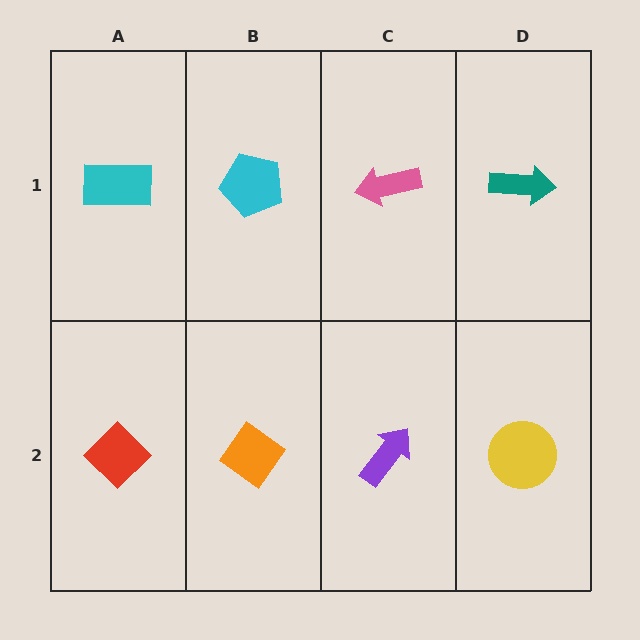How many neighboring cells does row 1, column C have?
3.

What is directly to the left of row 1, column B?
A cyan rectangle.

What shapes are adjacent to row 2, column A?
A cyan rectangle (row 1, column A), an orange diamond (row 2, column B).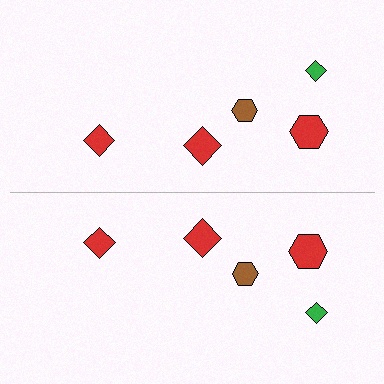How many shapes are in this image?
There are 10 shapes in this image.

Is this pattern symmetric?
Yes, this pattern has bilateral (reflection) symmetry.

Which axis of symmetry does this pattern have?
The pattern has a horizontal axis of symmetry running through the center of the image.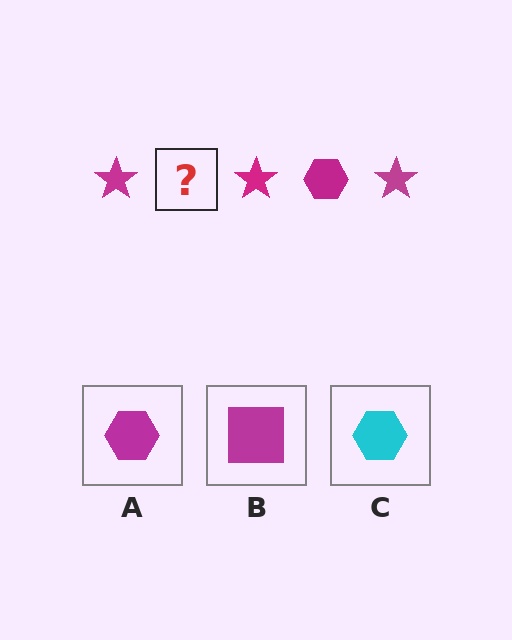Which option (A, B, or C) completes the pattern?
A.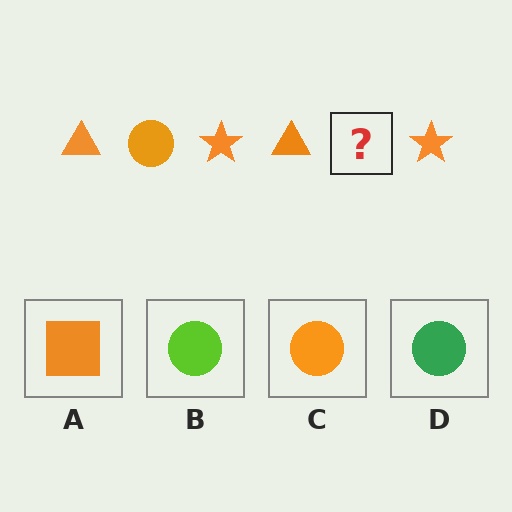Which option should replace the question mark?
Option C.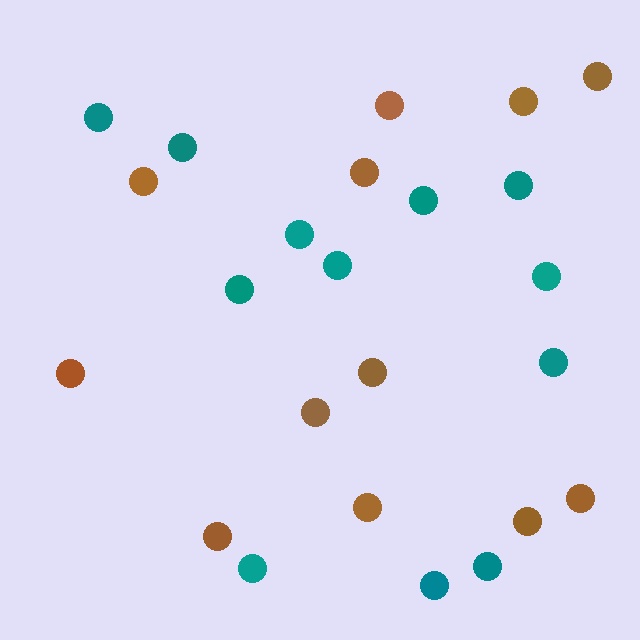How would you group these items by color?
There are 2 groups: one group of teal circles (12) and one group of brown circles (12).